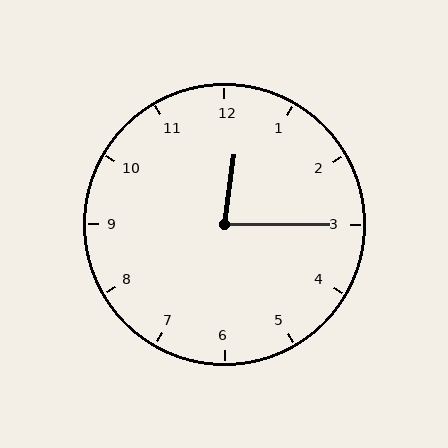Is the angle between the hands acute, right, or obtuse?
It is acute.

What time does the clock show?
12:15.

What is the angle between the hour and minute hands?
Approximately 82 degrees.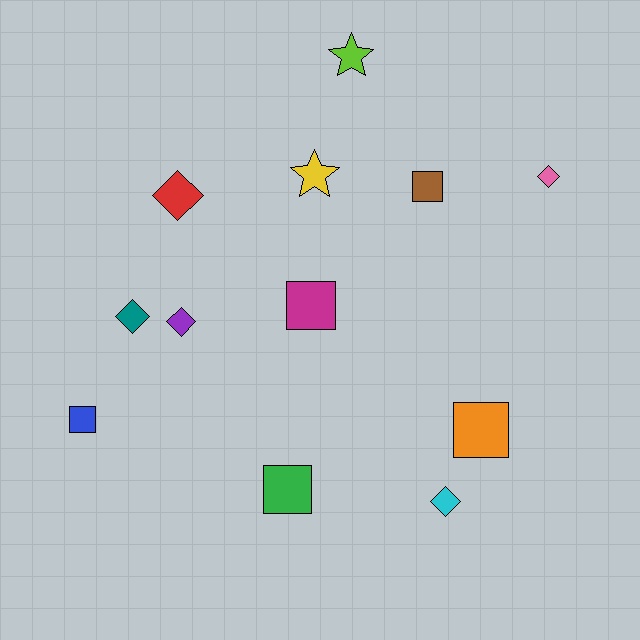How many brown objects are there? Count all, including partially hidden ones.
There is 1 brown object.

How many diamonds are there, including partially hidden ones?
There are 5 diamonds.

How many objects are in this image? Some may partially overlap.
There are 12 objects.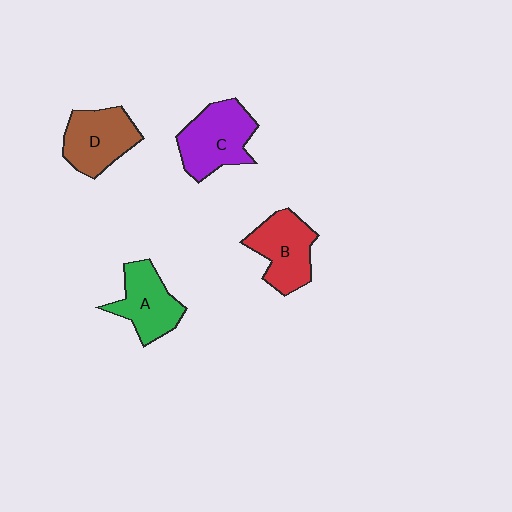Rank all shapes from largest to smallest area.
From largest to smallest: C (purple), B (red), D (brown), A (green).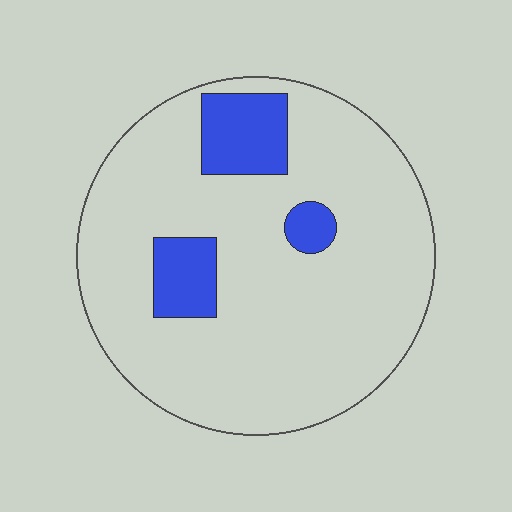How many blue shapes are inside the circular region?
3.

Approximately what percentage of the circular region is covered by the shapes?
Approximately 15%.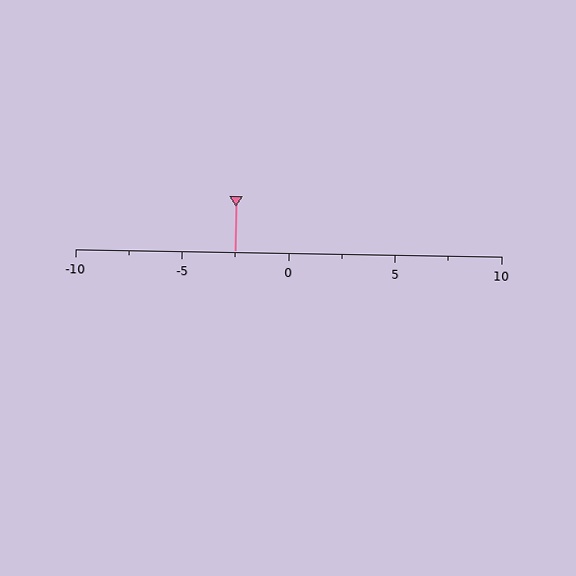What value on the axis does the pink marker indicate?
The marker indicates approximately -2.5.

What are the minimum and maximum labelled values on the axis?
The axis runs from -10 to 10.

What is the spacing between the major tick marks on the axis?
The major ticks are spaced 5 apart.